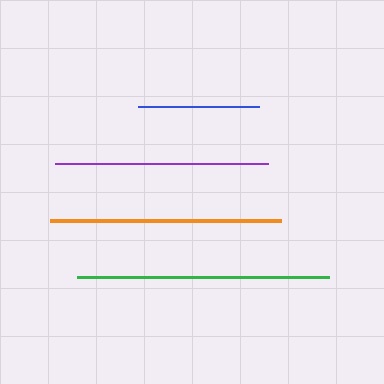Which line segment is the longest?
The green line is the longest at approximately 252 pixels.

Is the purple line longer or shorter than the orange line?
The orange line is longer than the purple line.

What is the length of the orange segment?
The orange segment is approximately 232 pixels long.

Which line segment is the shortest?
The blue line is the shortest at approximately 122 pixels.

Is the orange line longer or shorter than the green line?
The green line is longer than the orange line.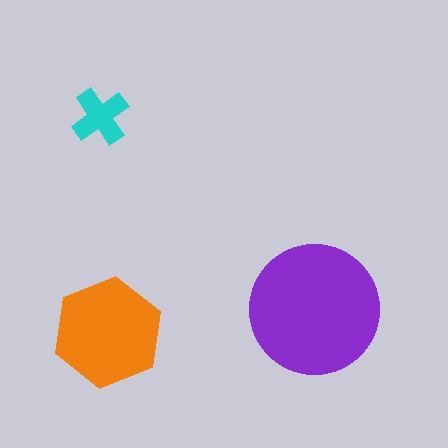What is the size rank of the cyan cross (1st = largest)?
3rd.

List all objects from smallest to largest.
The cyan cross, the orange hexagon, the purple circle.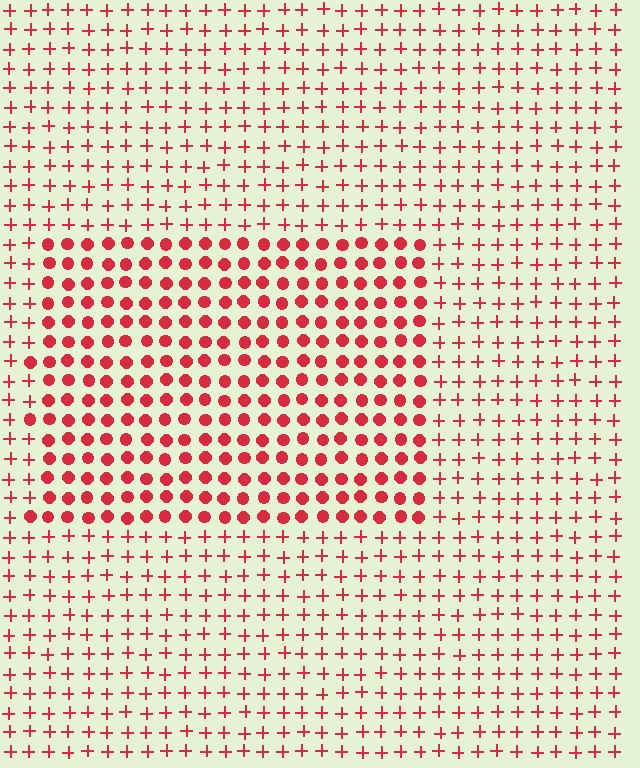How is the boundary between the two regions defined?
The boundary is defined by a change in element shape: circles inside vs. plus signs outside. All elements share the same color and spacing.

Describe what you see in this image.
The image is filled with small red elements arranged in a uniform grid. A rectangle-shaped region contains circles, while the surrounding area contains plus signs. The boundary is defined purely by the change in element shape.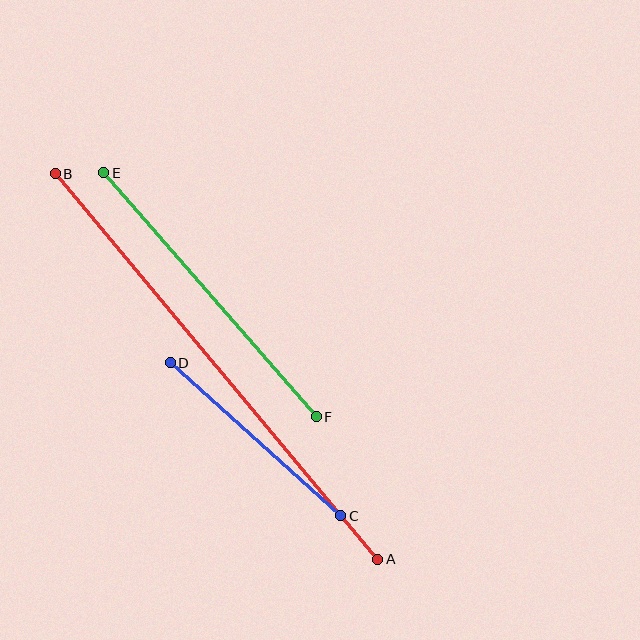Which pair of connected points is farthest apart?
Points A and B are farthest apart.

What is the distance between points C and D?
The distance is approximately 229 pixels.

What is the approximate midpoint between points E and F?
The midpoint is at approximately (210, 295) pixels.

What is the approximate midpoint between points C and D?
The midpoint is at approximately (256, 439) pixels.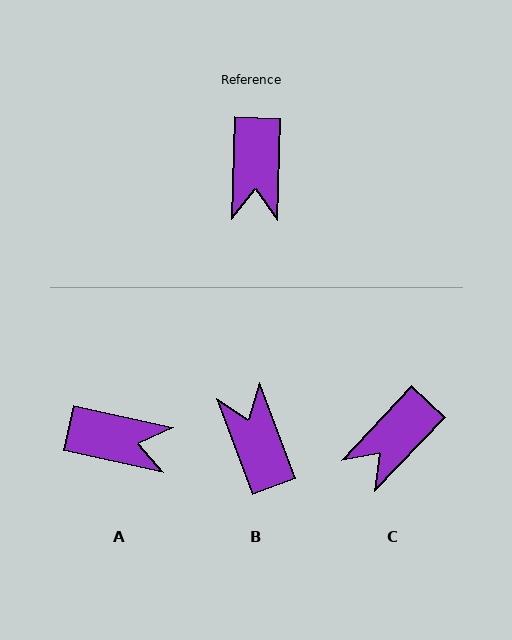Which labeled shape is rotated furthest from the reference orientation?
B, about 158 degrees away.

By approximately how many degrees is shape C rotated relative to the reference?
Approximately 42 degrees clockwise.